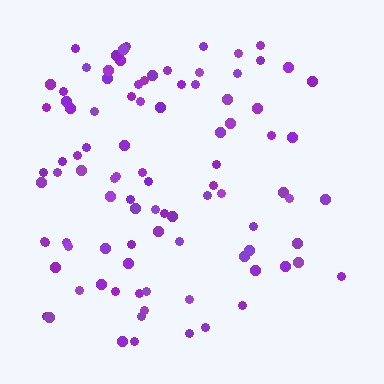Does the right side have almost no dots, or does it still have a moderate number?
Still a moderate number, just noticeably fewer than the left.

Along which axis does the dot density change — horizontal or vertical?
Horizontal.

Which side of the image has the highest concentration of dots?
The left.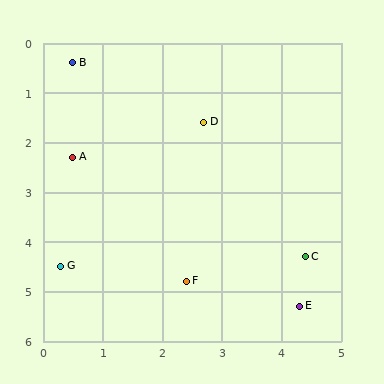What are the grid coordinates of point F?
Point F is at approximately (2.4, 4.8).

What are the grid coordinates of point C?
Point C is at approximately (4.4, 4.3).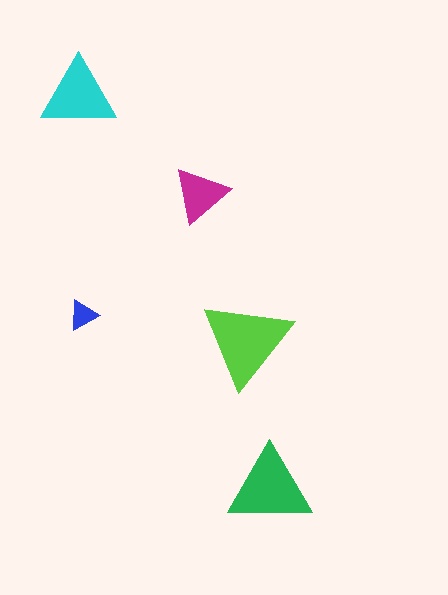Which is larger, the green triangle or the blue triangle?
The green one.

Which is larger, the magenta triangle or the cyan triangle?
The cyan one.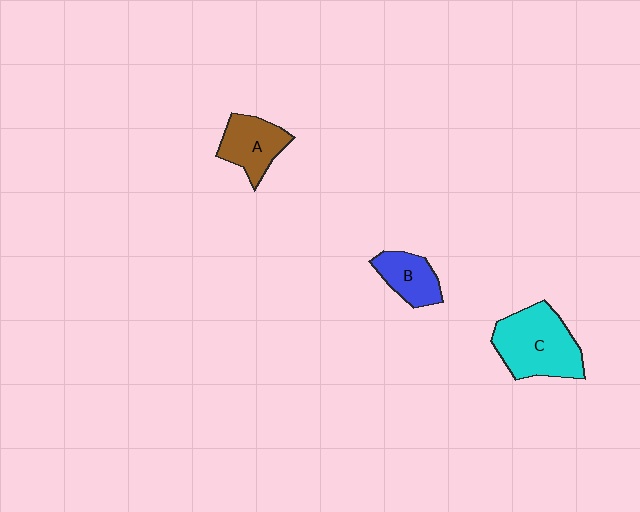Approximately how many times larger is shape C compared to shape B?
Approximately 1.9 times.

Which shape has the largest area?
Shape C (cyan).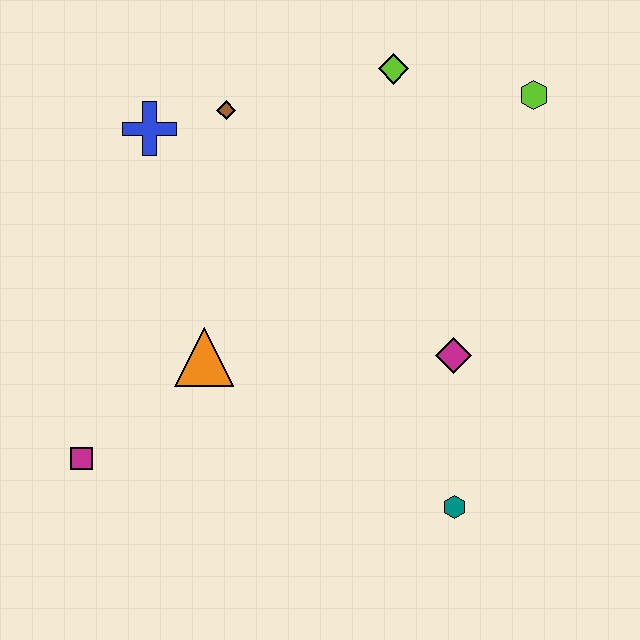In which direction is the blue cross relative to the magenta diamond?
The blue cross is to the left of the magenta diamond.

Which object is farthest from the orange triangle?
The lime hexagon is farthest from the orange triangle.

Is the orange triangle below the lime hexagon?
Yes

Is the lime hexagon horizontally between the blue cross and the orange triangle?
No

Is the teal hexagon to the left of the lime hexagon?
Yes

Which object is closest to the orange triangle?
The magenta square is closest to the orange triangle.